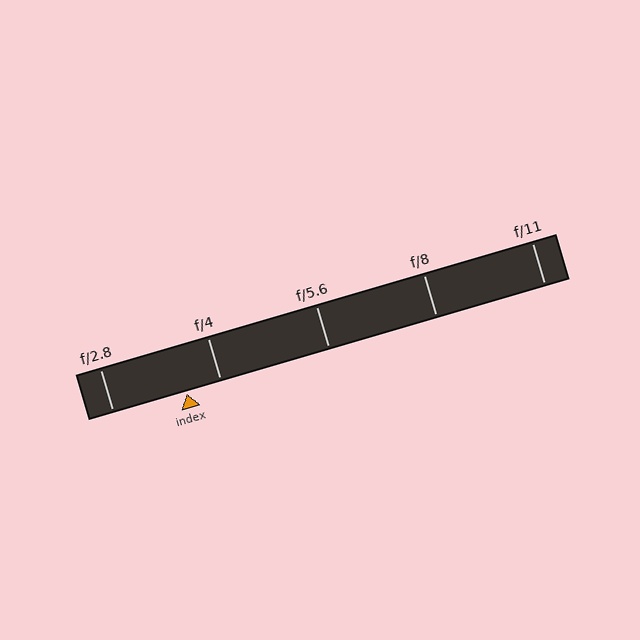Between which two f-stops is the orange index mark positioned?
The index mark is between f/2.8 and f/4.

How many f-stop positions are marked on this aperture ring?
There are 5 f-stop positions marked.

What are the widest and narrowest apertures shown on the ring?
The widest aperture shown is f/2.8 and the narrowest is f/11.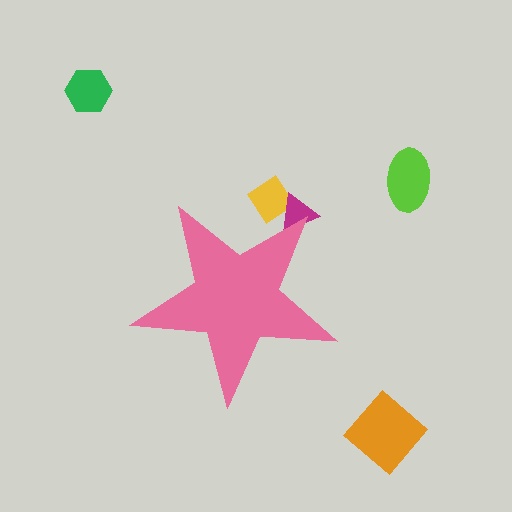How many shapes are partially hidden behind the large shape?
2 shapes are partially hidden.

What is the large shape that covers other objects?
A pink star.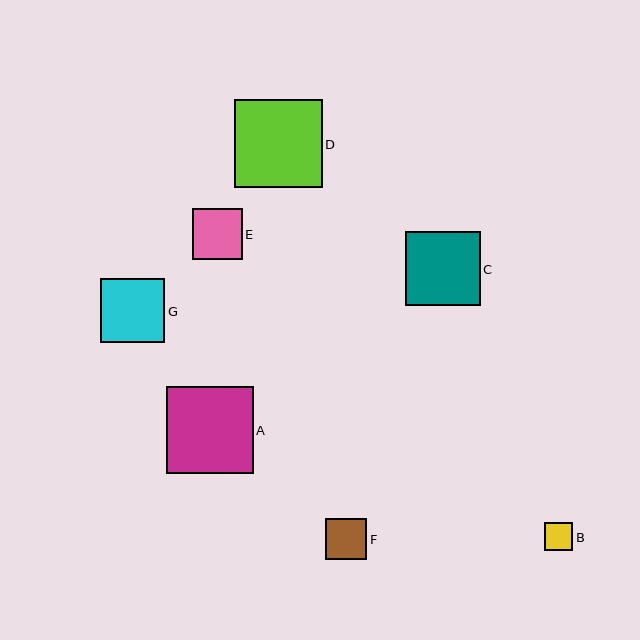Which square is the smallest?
Square B is the smallest with a size of approximately 28 pixels.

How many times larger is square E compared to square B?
Square E is approximately 1.8 times the size of square B.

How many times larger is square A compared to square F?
Square A is approximately 2.1 times the size of square F.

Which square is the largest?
Square D is the largest with a size of approximately 88 pixels.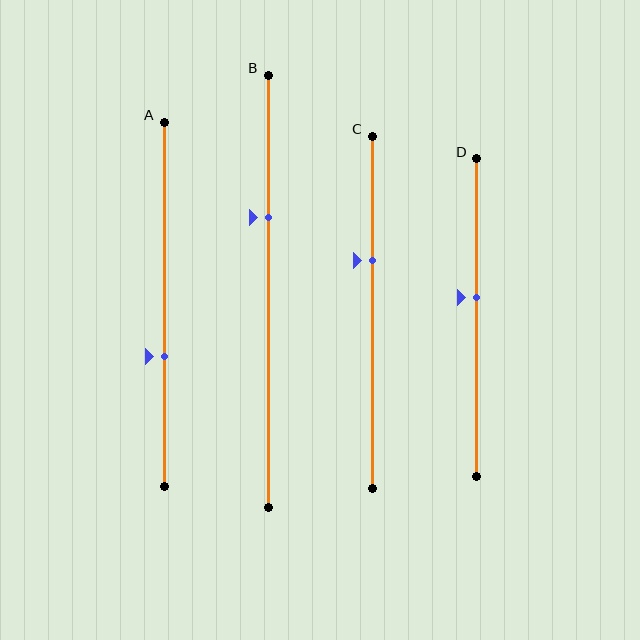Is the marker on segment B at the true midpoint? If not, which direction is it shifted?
No, the marker on segment B is shifted upward by about 17% of the segment length.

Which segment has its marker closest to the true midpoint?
Segment D has its marker closest to the true midpoint.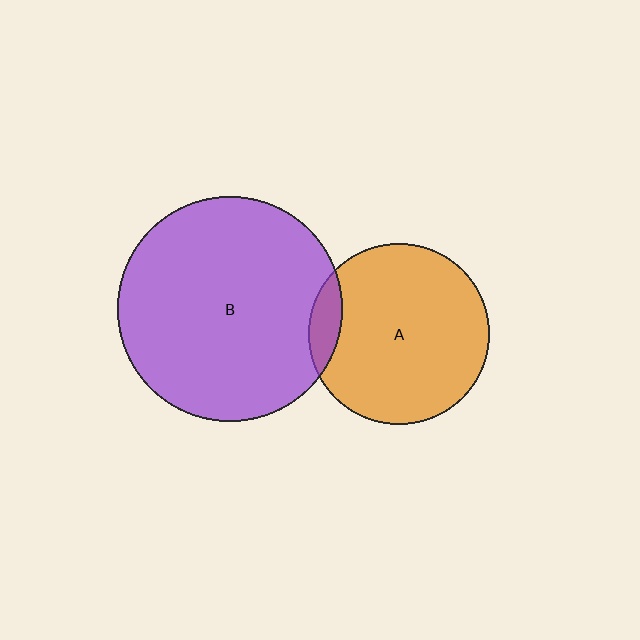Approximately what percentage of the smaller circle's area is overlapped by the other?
Approximately 10%.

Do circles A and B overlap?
Yes.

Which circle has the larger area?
Circle B (purple).